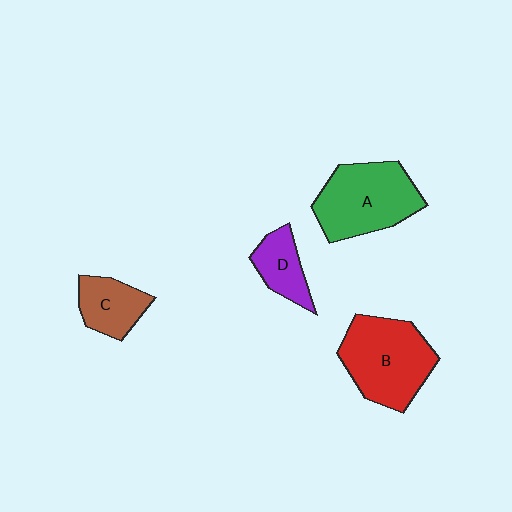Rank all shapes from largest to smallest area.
From largest to smallest: B (red), A (green), C (brown), D (purple).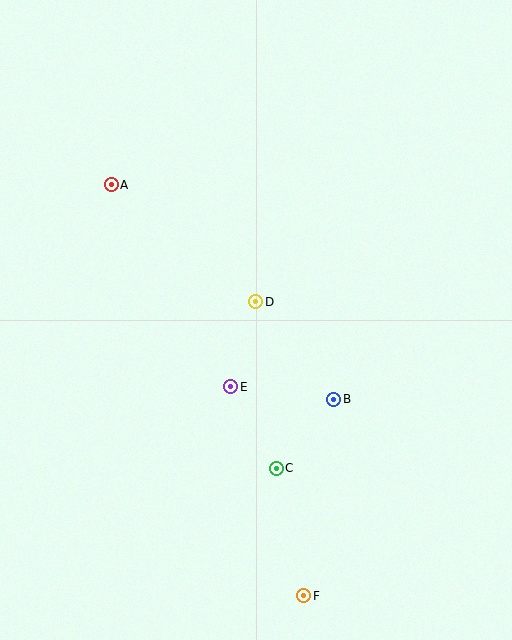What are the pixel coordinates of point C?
Point C is at (276, 468).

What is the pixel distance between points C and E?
The distance between C and E is 93 pixels.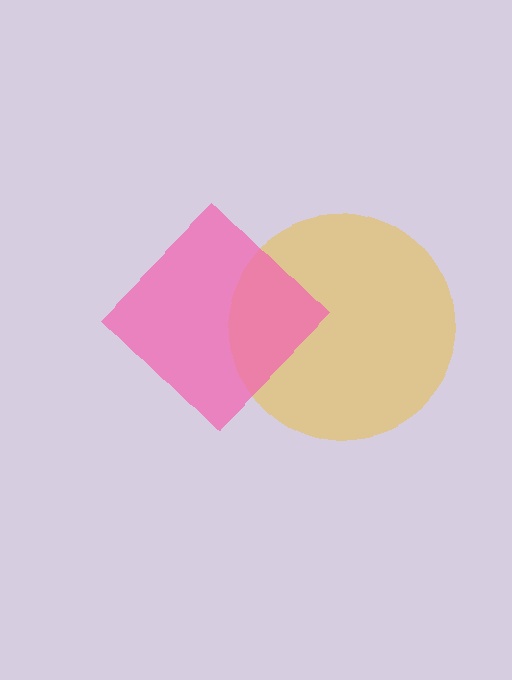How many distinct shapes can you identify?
There are 2 distinct shapes: a yellow circle, a pink diamond.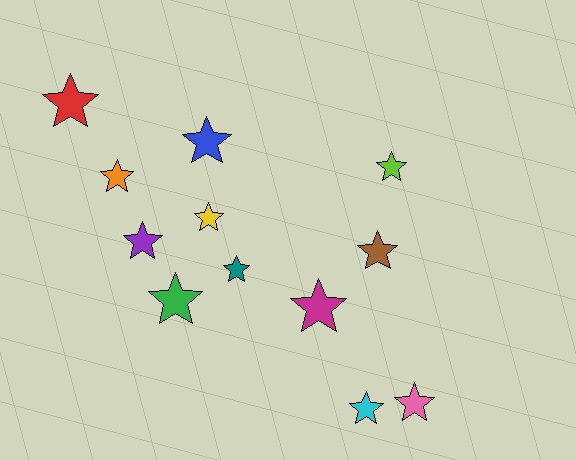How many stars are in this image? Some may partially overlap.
There are 12 stars.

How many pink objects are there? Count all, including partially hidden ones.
There is 1 pink object.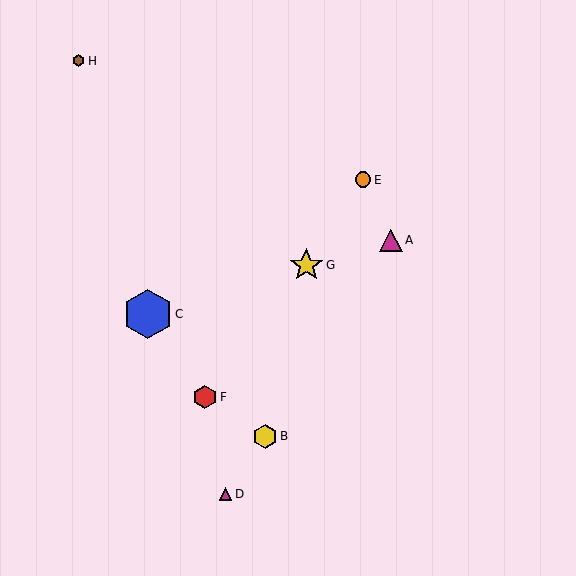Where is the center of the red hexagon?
The center of the red hexagon is at (205, 397).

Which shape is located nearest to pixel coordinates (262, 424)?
The yellow hexagon (labeled B) at (265, 436) is nearest to that location.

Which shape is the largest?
The blue hexagon (labeled C) is the largest.